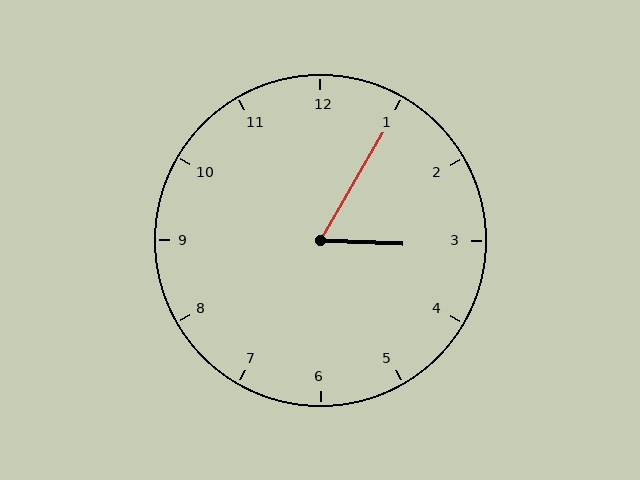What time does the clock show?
3:05.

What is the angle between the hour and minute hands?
Approximately 62 degrees.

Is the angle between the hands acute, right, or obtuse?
It is acute.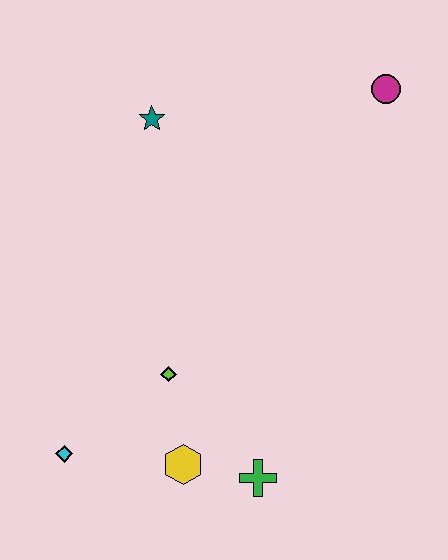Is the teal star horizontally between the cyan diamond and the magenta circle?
Yes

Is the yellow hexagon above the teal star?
No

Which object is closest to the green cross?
The yellow hexagon is closest to the green cross.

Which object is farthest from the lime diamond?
The magenta circle is farthest from the lime diamond.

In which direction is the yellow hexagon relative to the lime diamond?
The yellow hexagon is below the lime diamond.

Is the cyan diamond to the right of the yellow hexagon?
No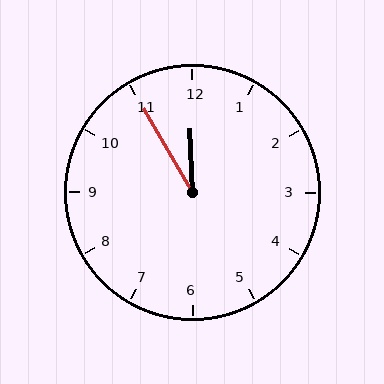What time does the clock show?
11:55.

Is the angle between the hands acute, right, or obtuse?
It is acute.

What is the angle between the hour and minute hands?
Approximately 28 degrees.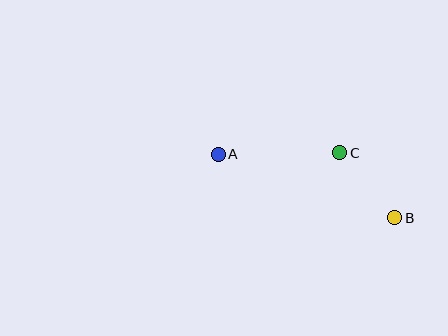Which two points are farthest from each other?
Points A and B are farthest from each other.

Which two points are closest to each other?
Points B and C are closest to each other.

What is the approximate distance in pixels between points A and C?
The distance between A and C is approximately 121 pixels.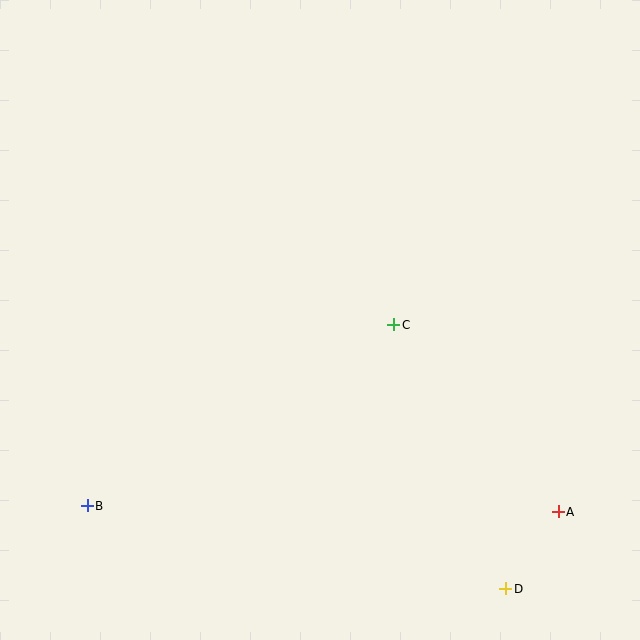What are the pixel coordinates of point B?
Point B is at (87, 506).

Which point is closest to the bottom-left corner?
Point B is closest to the bottom-left corner.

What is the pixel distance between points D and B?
The distance between D and B is 427 pixels.